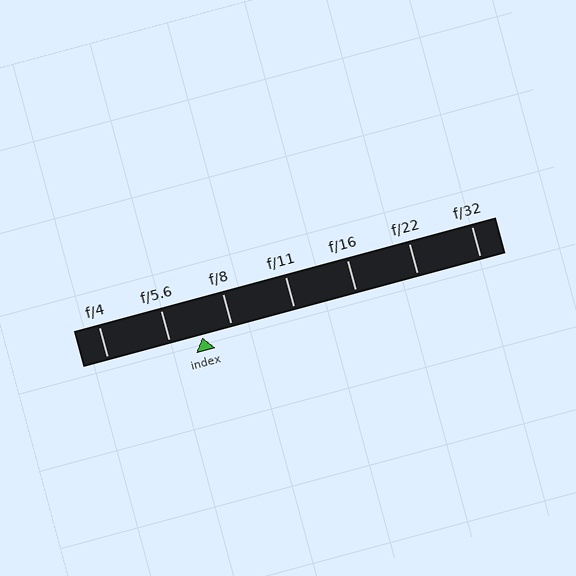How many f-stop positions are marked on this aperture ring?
There are 7 f-stop positions marked.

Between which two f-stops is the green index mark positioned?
The index mark is between f/5.6 and f/8.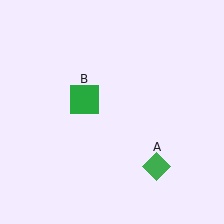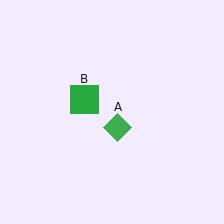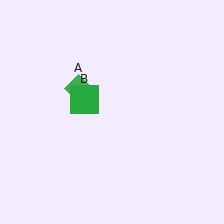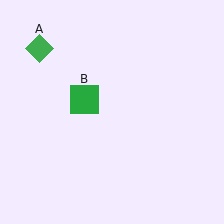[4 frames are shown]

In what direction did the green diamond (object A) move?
The green diamond (object A) moved up and to the left.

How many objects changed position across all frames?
1 object changed position: green diamond (object A).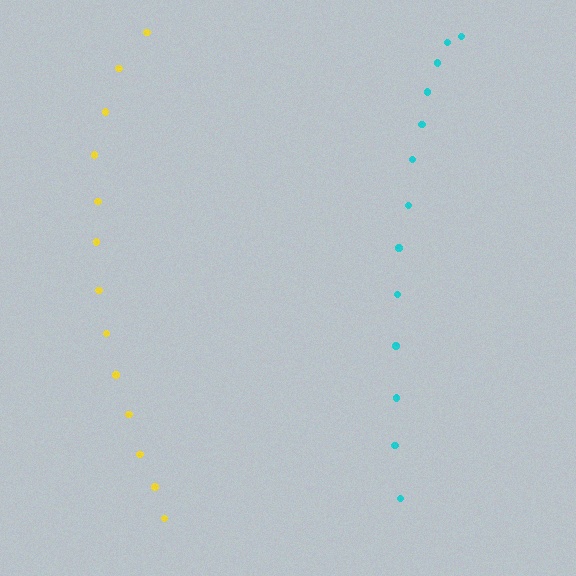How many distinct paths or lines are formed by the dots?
There are 2 distinct paths.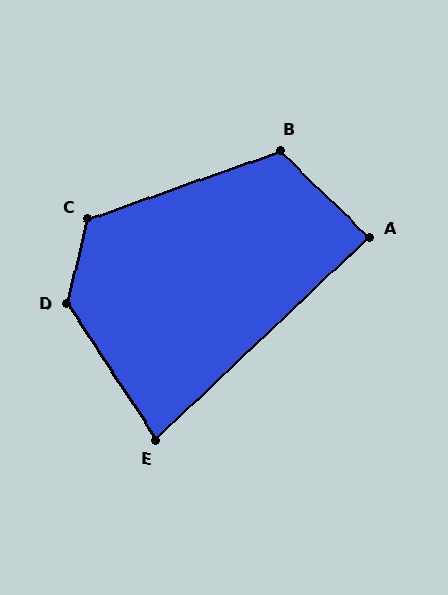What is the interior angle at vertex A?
Approximately 88 degrees (approximately right).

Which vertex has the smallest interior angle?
E, at approximately 80 degrees.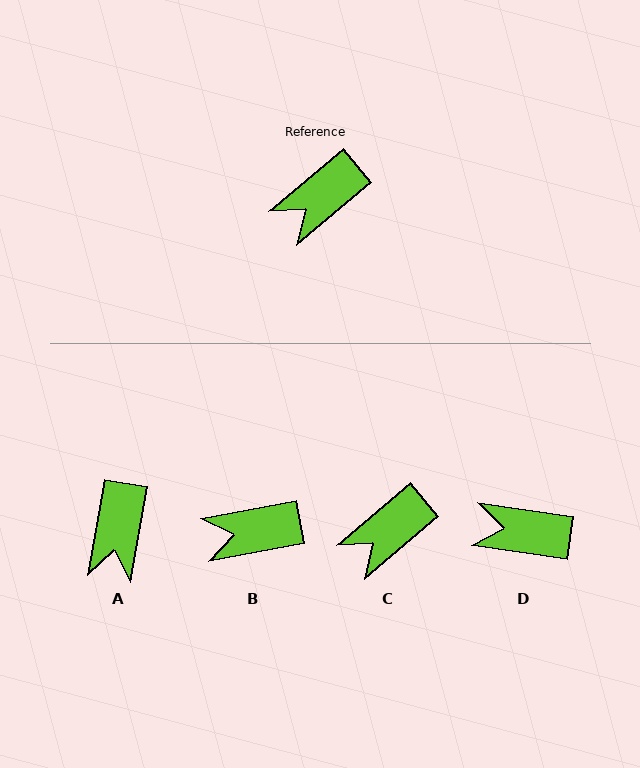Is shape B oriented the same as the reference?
No, it is off by about 29 degrees.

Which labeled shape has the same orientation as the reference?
C.